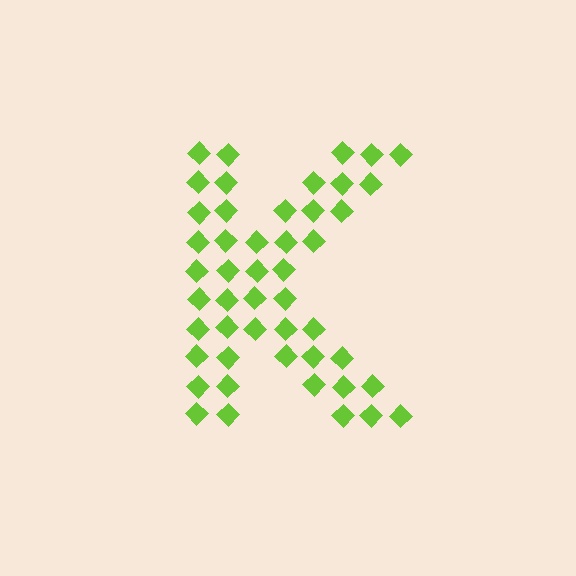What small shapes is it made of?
It is made of small diamonds.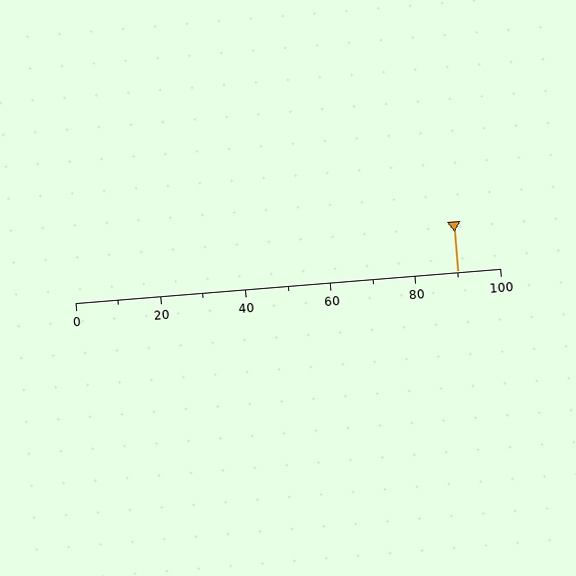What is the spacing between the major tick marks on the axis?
The major ticks are spaced 20 apart.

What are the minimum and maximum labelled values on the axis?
The axis runs from 0 to 100.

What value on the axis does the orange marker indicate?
The marker indicates approximately 90.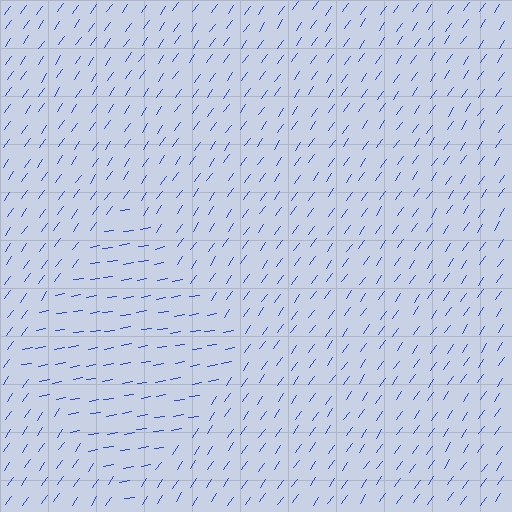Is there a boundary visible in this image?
Yes, there is a texture boundary formed by a change in line orientation.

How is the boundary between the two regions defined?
The boundary is defined purely by a change in line orientation (approximately 45 degrees difference). All lines are the same color and thickness.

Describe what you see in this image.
The image is filled with small blue line segments. A diamond region in the image has lines oriented differently from the surrounding lines, creating a visible texture boundary.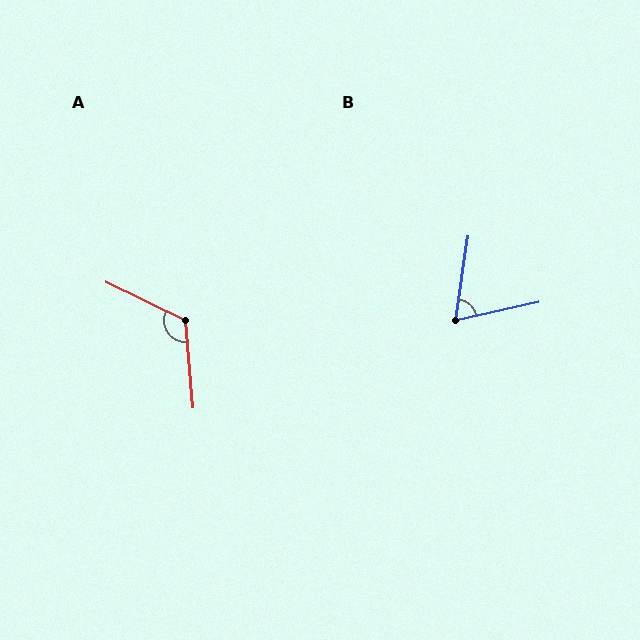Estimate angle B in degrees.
Approximately 69 degrees.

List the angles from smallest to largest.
B (69°), A (121°).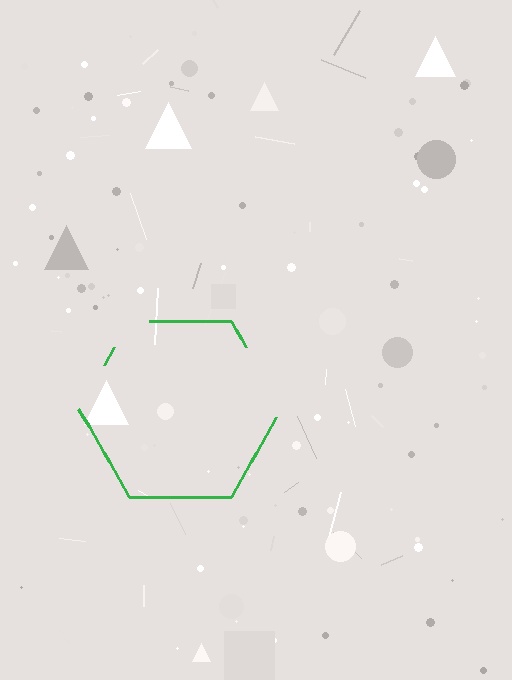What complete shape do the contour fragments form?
The contour fragments form a hexagon.